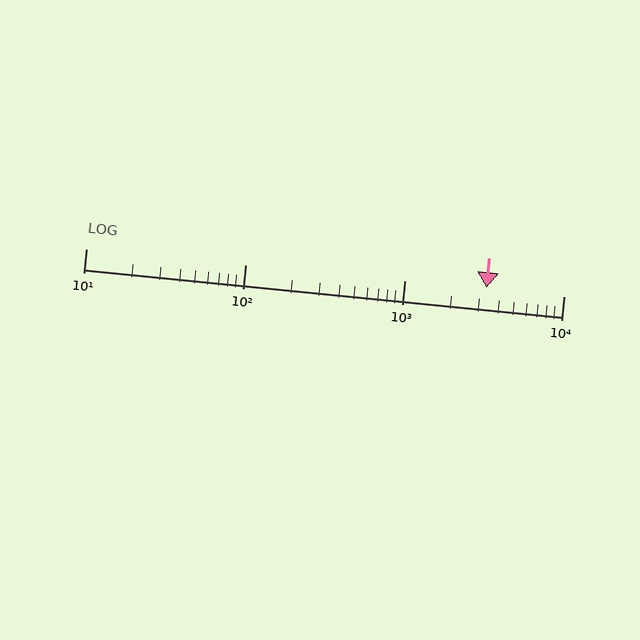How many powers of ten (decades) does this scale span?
The scale spans 3 decades, from 10 to 10000.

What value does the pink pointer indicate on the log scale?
The pointer indicates approximately 3300.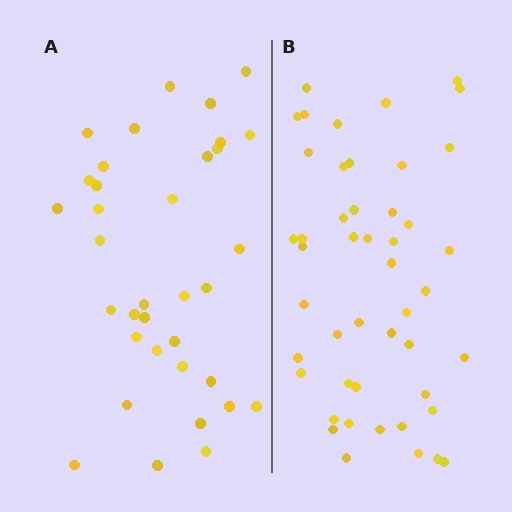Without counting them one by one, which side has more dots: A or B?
Region B (the right region) has more dots.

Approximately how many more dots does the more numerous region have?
Region B has roughly 12 or so more dots than region A.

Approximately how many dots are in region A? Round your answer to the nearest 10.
About 40 dots. (The exact count is 35, which rounds to 40.)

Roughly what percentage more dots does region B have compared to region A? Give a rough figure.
About 35% more.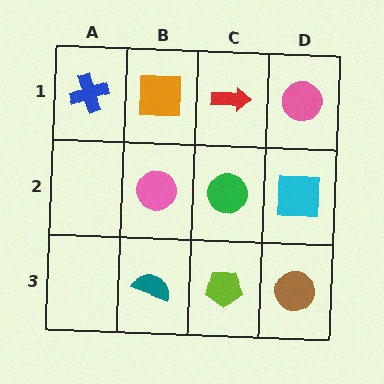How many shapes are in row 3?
3 shapes.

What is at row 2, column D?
A cyan square.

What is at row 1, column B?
An orange square.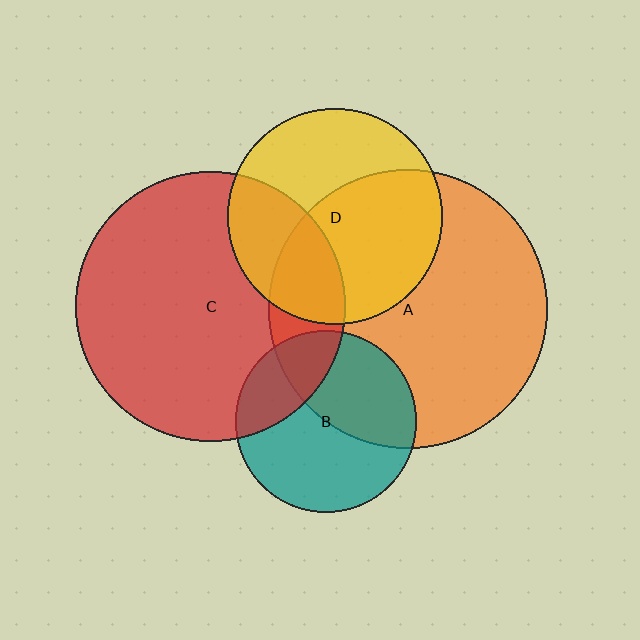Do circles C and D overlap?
Yes.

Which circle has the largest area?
Circle A (orange).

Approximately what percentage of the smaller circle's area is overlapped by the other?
Approximately 30%.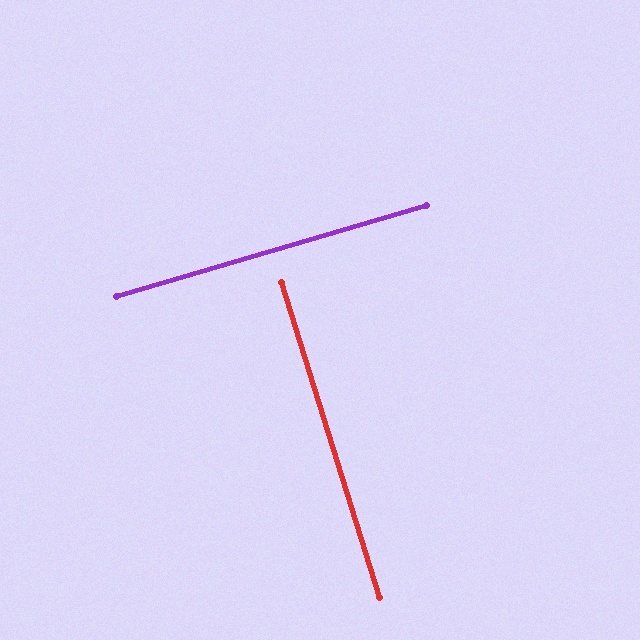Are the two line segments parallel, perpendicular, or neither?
Perpendicular — they meet at approximately 89°.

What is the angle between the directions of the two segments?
Approximately 89 degrees.